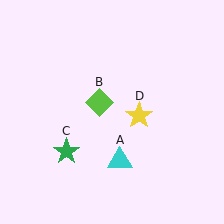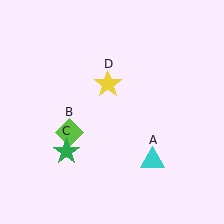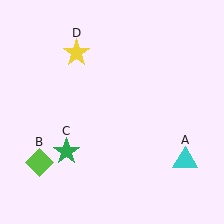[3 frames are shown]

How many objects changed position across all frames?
3 objects changed position: cyan triangle (object A), lime diamond (object B), yellow star (object D).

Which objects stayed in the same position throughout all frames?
Green star (object C) remained stationary.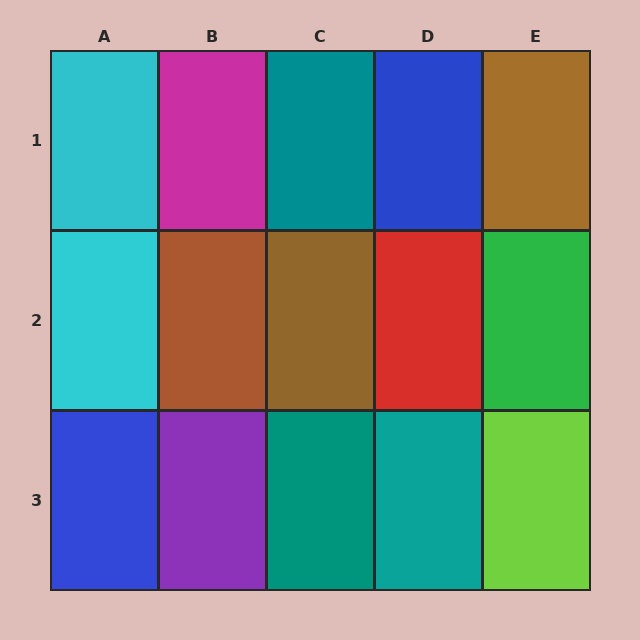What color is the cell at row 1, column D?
Blue.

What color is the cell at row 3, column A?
Blue.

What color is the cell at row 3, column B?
Purple.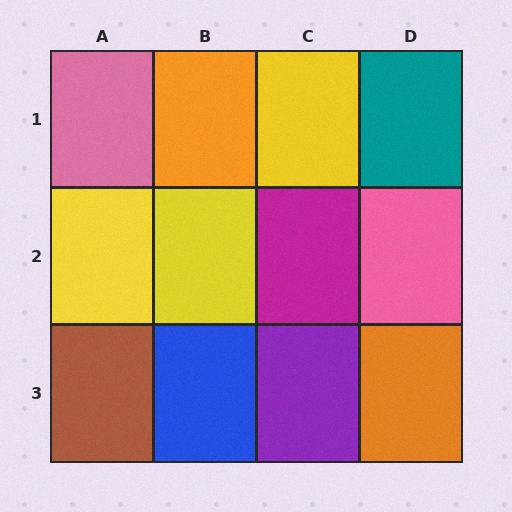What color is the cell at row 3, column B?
Blue.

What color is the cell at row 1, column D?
Teal.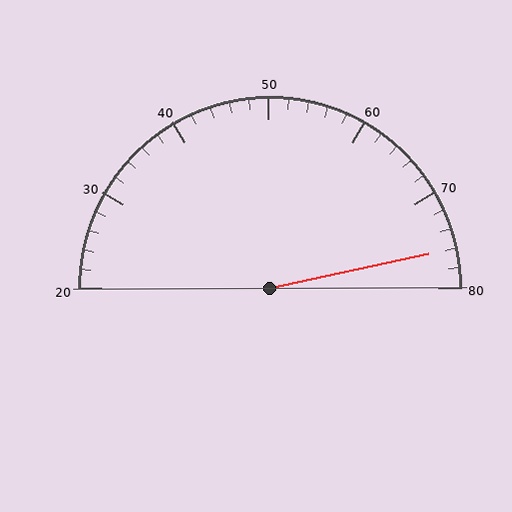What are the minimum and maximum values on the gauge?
The gauge ranges from 20 to 80.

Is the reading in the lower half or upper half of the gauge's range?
The reading is in the upper half of the range (20 to 80).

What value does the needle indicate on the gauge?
The needle indicates approximately 76.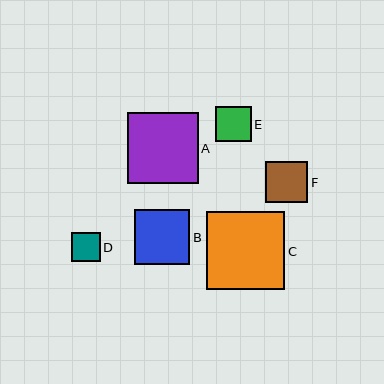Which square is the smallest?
Square D is the smallest with a size of approximately 28 pixels.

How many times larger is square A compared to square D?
Square A is approximately 2.5 times the size of square D.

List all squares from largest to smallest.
From largest to smallest: C, A, B, F, E, D.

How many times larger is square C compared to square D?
Square C is approximately 2.8 times the size of square D.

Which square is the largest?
Square C is the largest with a size of approximately 78 pixels.